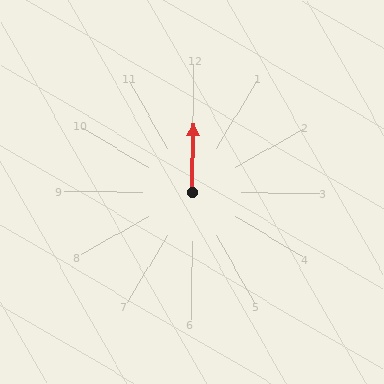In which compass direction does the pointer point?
North.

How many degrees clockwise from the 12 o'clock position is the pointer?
Approximately 1 degrees.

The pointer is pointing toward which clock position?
Roughly 12 o'clock.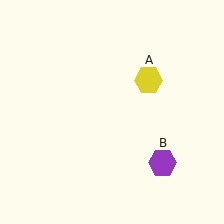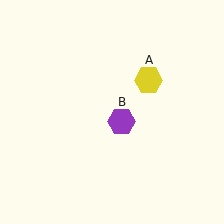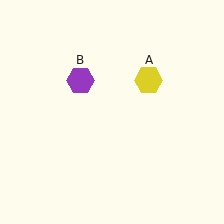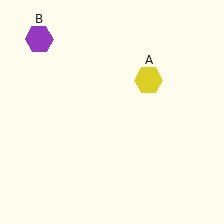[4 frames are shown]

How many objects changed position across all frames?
1 object changed position: purple hexagon (object B).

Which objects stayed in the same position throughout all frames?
Yellow hexagon (object A) remained stationary.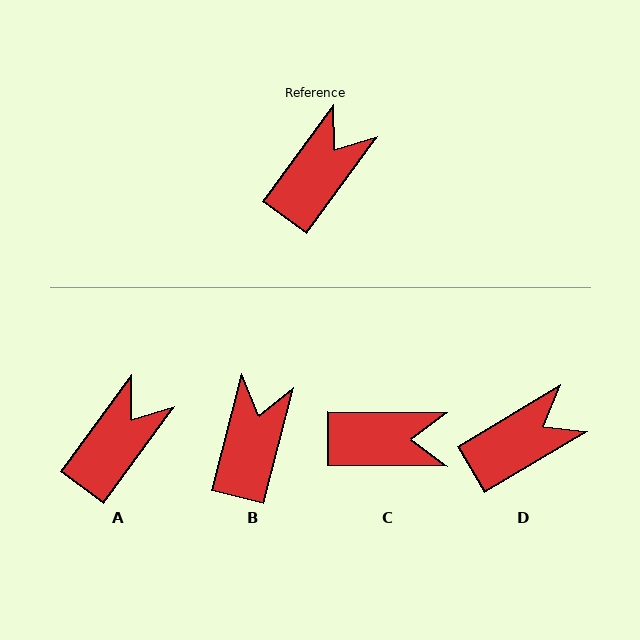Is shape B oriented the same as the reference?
No, it is off by about 22 degrees.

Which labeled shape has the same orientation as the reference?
A.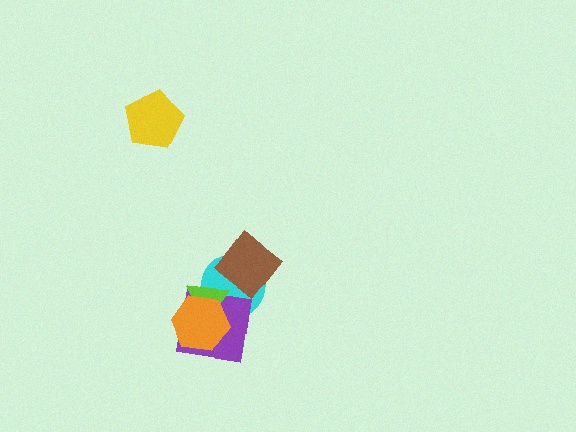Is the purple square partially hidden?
Yes, it is partially covered by another shape.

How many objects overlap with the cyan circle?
4 objects overlap with the cyan circle.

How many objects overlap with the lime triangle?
3 objects overlap with the lime triangle.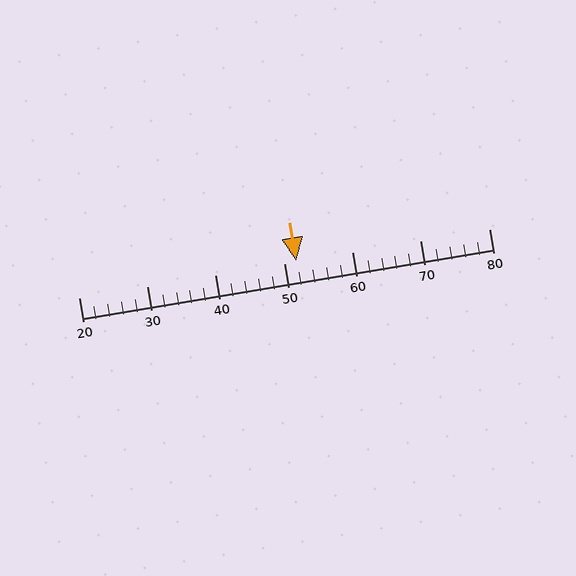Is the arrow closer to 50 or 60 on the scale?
The arrow is closer to 50.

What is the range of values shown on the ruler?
The ruler shows values from 20 to 80.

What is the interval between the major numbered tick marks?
The major tick marks are spaced 10 units apart.